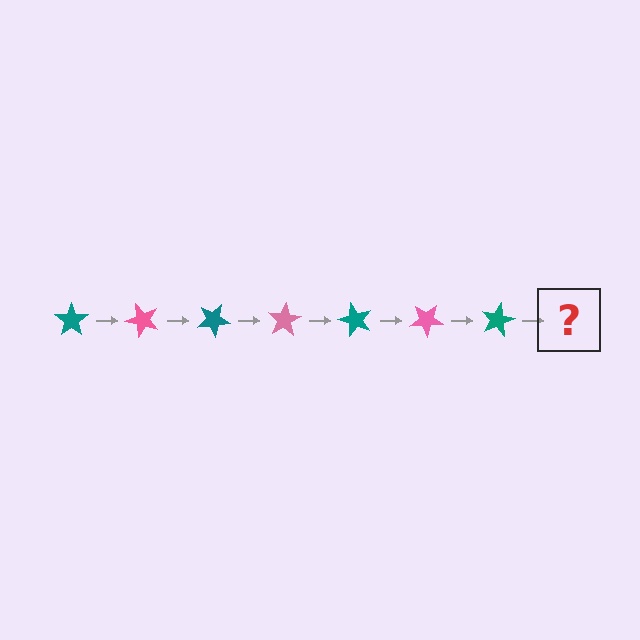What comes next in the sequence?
The next element should be a pink star, rotated 350 degrees from the start.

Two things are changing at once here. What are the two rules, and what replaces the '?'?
The two rules are that it rotates 50 degrees each step and the color cycles through teal and pink. The '?' should be a pink star, rotated 350 degrees from the start.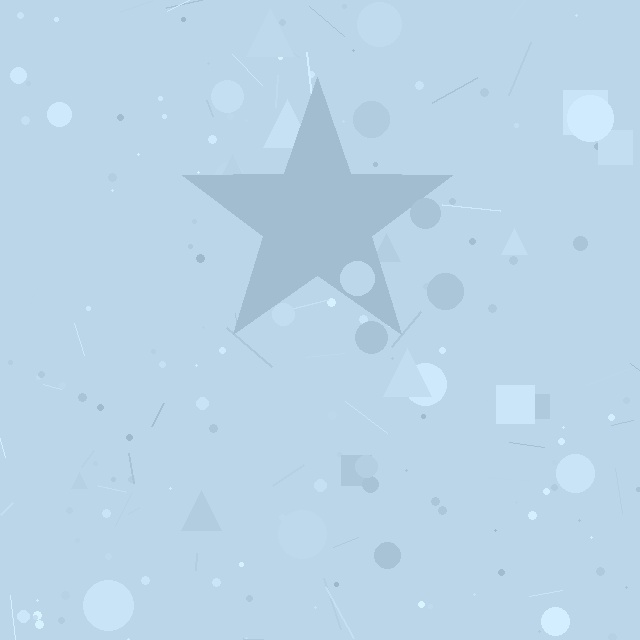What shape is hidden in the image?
A star is hidden in the image.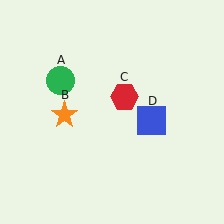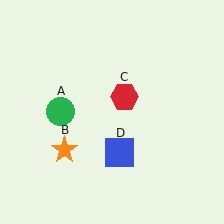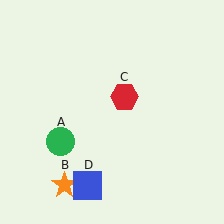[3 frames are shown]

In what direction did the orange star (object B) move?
The orange star (object B) moved down.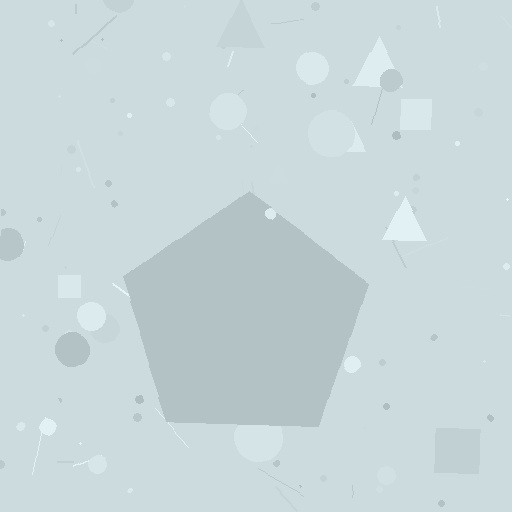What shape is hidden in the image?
A pentagon is hidden in the image.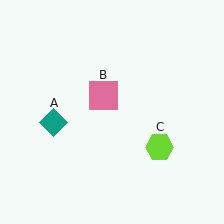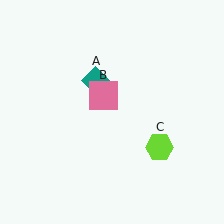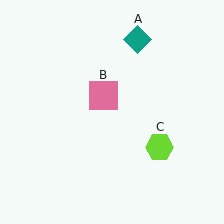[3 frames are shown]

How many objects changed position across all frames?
1 object changed position: teal diamond (object A).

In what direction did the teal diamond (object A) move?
The teal diamond (object A) moved up and to the right.